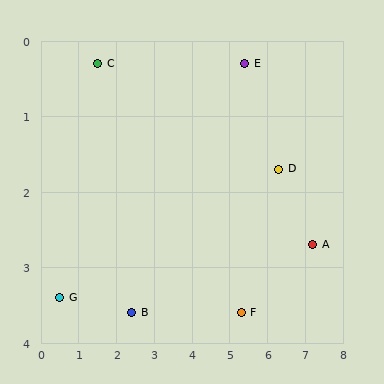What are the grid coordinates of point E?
Point E is at approximately (5.4, 0.3).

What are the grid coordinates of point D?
Point D is at approximately (6.3, 1.7).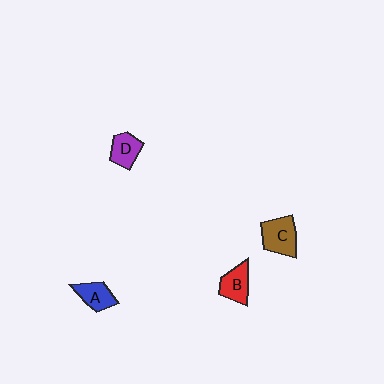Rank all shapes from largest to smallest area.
From largest to smallest: C (brown), B (red), A (blue), D (purple).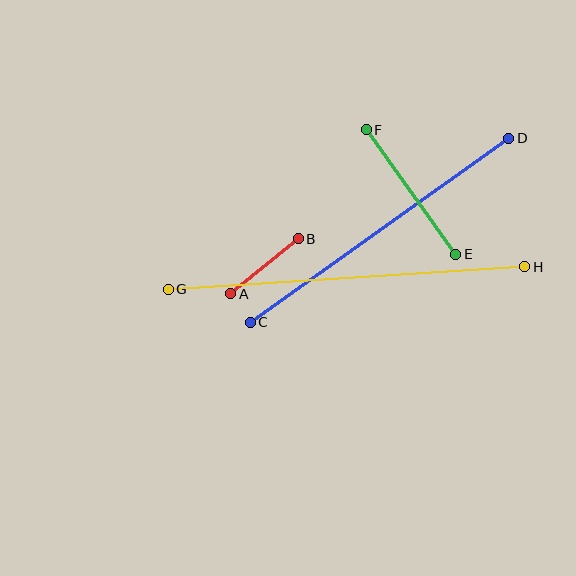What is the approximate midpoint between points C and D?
The midpoint is at approximately (380, 230) pixels.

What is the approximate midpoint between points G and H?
The midpoint is at approximately (346, 278) pixels.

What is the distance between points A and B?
The distance is approximately 87 pixels.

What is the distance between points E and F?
The distance is approximately 153 pixels.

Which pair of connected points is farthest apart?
Points G and H are farthest apart.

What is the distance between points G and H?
The distance is approximately 357 pixels.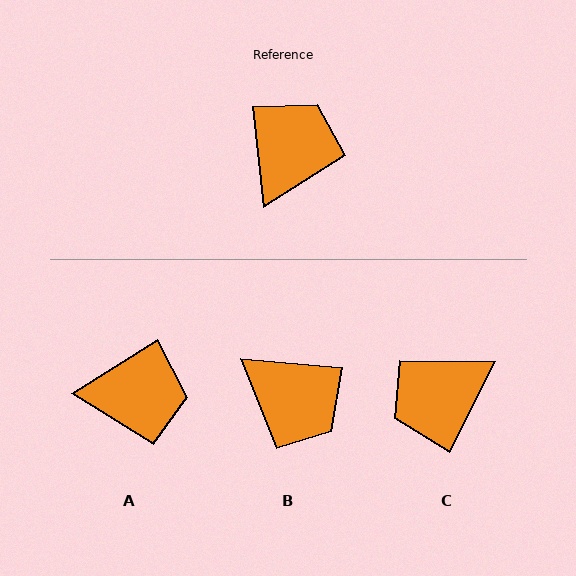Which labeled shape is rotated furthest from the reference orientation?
C, about 147 degrees away.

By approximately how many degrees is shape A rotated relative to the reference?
Approximately 64 degrees clockwise.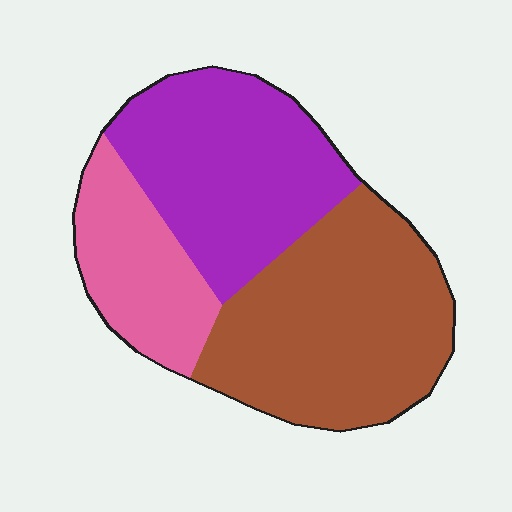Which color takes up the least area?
Pink, at roughly 20%.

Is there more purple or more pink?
Purple.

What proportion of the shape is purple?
Purple covers about 35% of the shape.